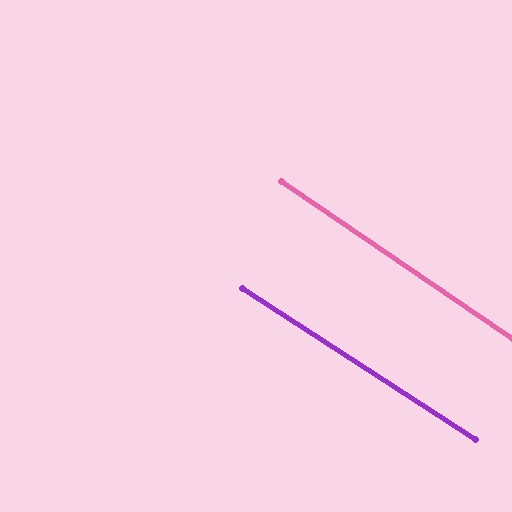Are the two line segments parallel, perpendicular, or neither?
Parallel — their directions differ by only 1.3°.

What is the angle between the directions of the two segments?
Approximately 1 degree.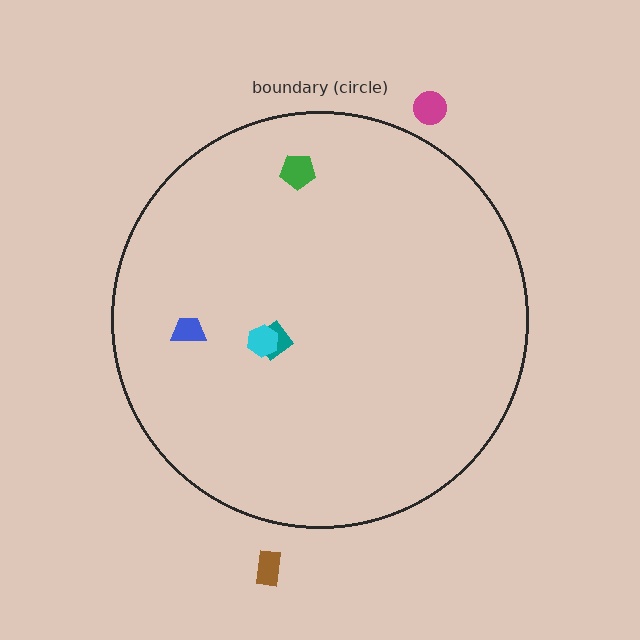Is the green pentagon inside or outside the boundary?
Inside.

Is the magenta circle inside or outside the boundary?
Outside.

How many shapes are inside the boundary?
4 inside, 2 outside.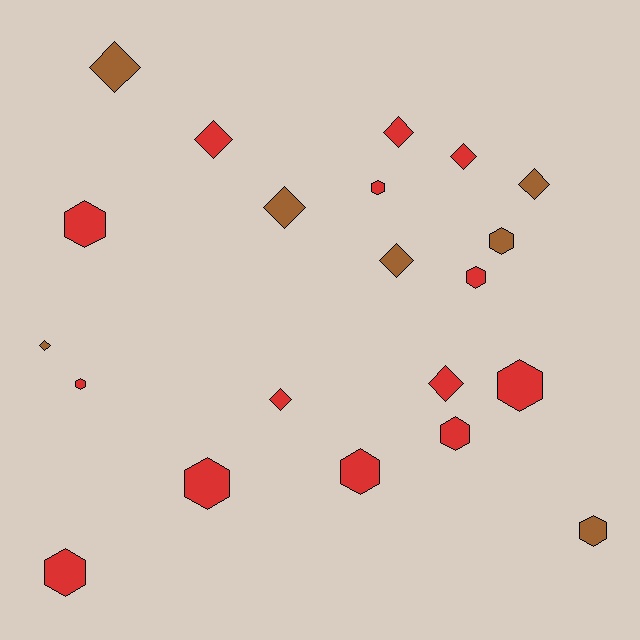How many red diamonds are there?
There are 5 red diamonds.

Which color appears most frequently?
Red, with 14 objects.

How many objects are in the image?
There are 21 objects.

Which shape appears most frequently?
Hexagon, with 11 objects.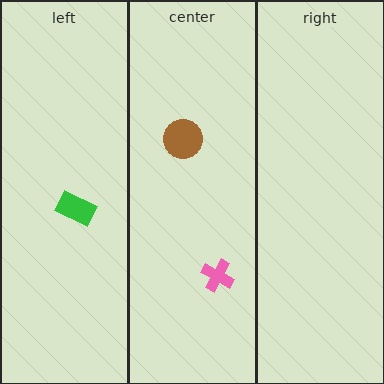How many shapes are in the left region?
1.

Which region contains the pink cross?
The center region.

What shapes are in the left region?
The green rectangle.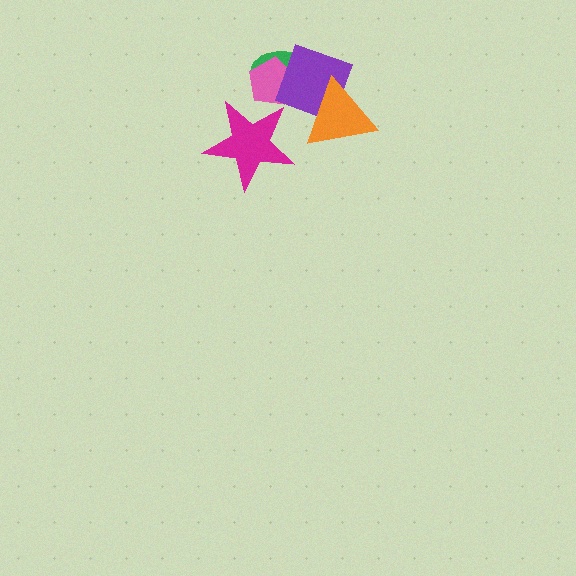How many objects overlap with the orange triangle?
1 object overlaps with the orange triangle.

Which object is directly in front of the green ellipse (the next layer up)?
The pink pentagon is directly in front of the green ellipse.